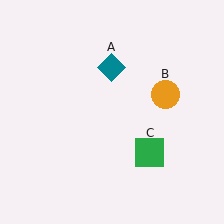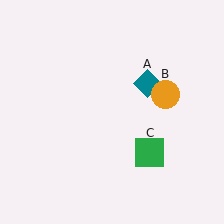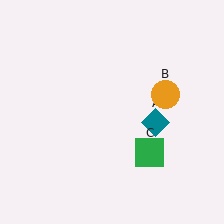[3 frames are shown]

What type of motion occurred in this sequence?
The teal diamond (object A) rotated clockwise around the center of the scene.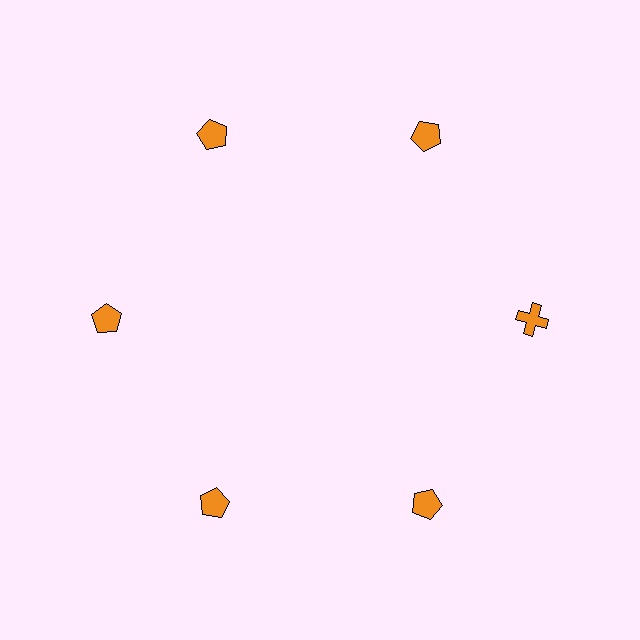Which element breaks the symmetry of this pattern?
The orange cross at roughly the 3 o'clock position breaks the symmetry. All other shapes are orange pentagons.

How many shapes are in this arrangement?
There are 6 shapes arranged in a ring pattern.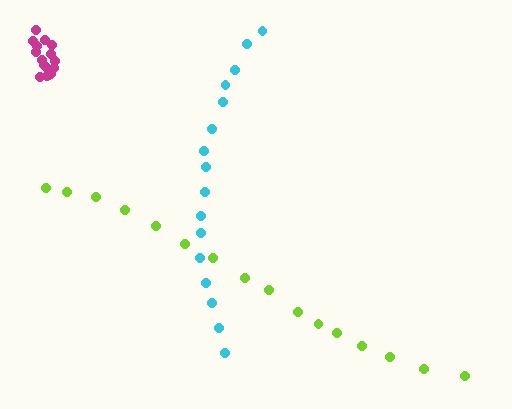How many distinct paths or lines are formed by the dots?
There are 3 distinct paths.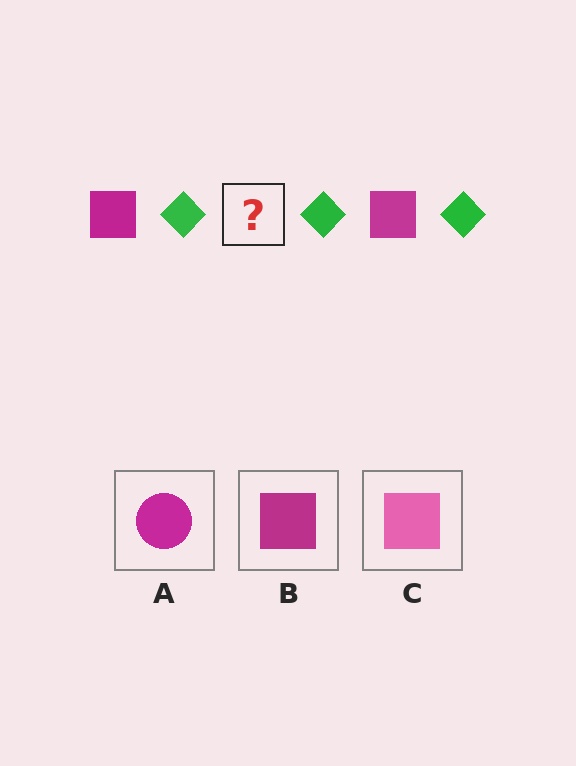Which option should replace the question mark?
Option B.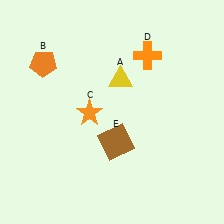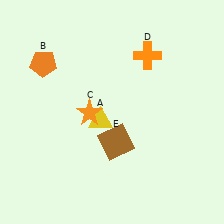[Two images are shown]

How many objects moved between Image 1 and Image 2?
1 object moved between the two images.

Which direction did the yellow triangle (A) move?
The yellow triangle (A) moved down.